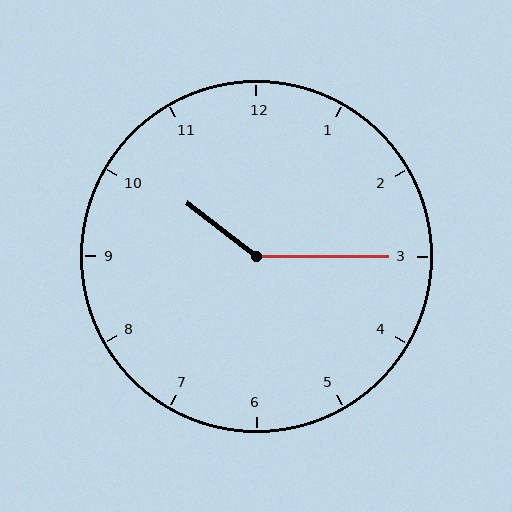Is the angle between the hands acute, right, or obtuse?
It is obtuse.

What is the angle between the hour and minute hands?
Approximately 142 degrees.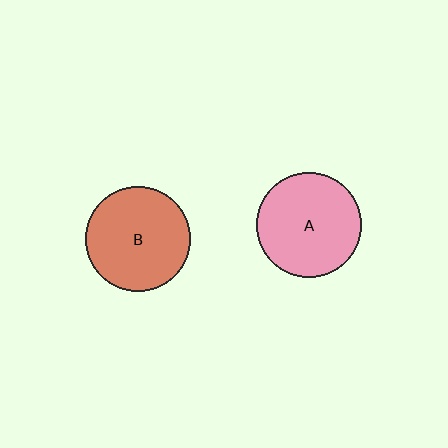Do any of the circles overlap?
No, none of the circles overlap.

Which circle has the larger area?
Circle B (red).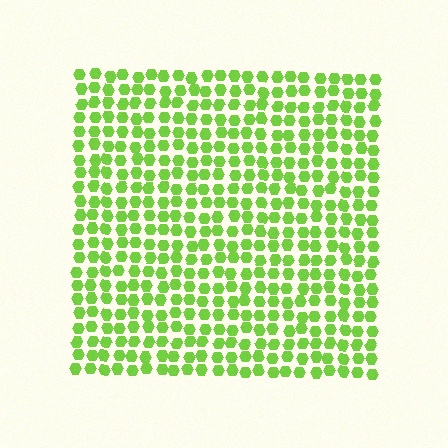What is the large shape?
The large shape is a square.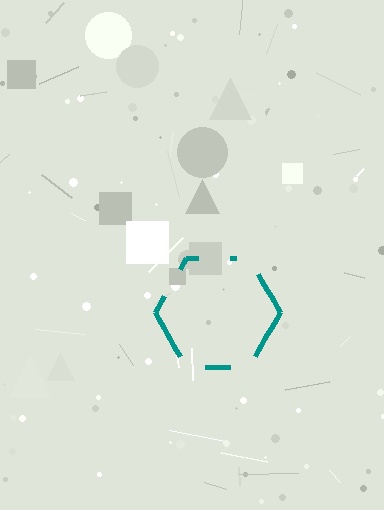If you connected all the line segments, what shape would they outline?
They would outline a hexagon.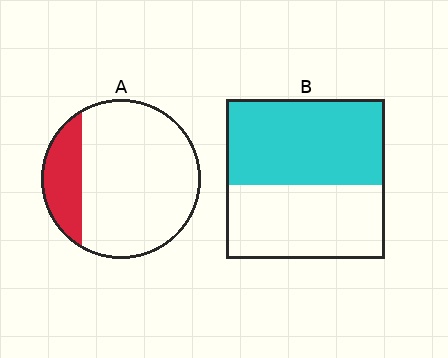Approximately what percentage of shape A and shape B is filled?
A is approximately 20% and B is approximately 55%.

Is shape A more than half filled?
No.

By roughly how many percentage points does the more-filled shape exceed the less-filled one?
By roughly 35 percentage points (B over A).